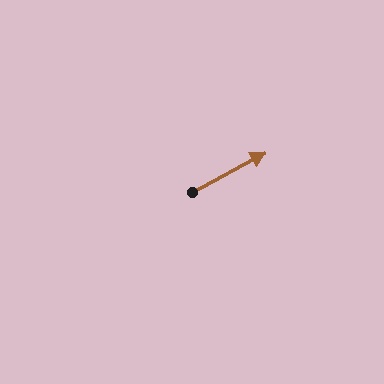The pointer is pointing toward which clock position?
Roughly 2 o'clock.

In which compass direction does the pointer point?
Northeast.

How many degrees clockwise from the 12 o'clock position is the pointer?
Approximately 62 degrees.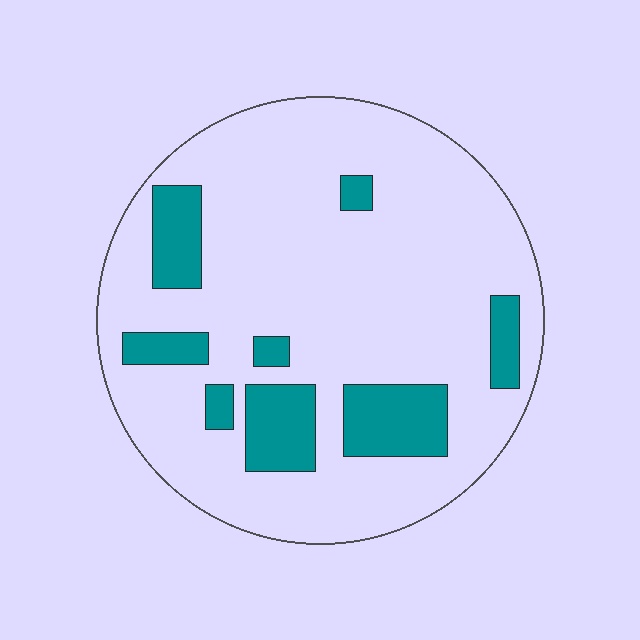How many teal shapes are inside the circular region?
8.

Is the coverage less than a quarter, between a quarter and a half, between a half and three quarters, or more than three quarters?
Less than a quarter.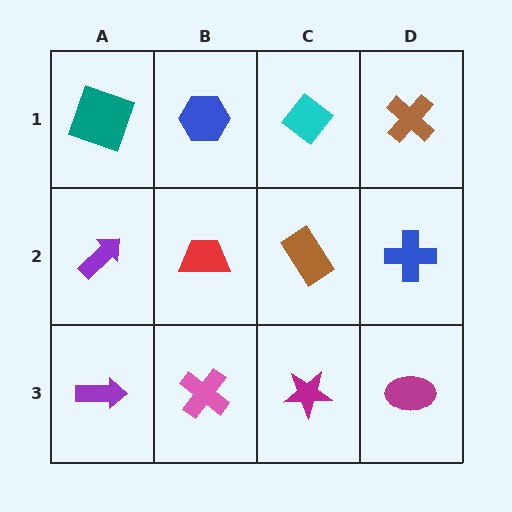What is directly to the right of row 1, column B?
A cyan diamond.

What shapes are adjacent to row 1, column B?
A red trapezoid (row 2, column B), a teal square (row 1, column A), a cyan diamond (row 1, column C).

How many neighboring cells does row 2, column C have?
4.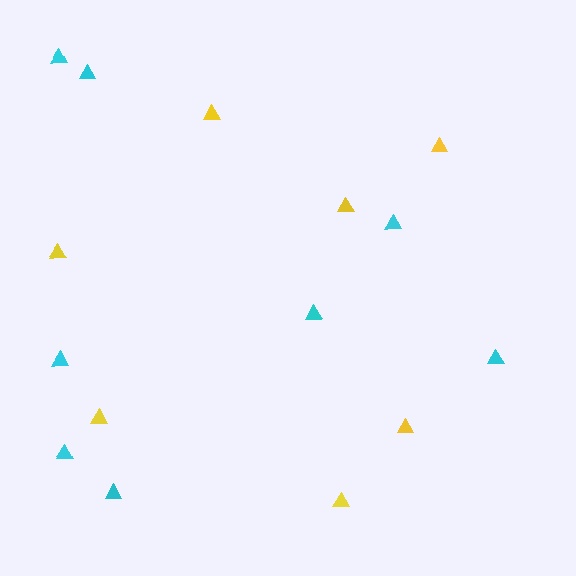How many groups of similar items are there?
There are 2 groups: one group of yellow triangles (7) and one group of cyan triangles (8).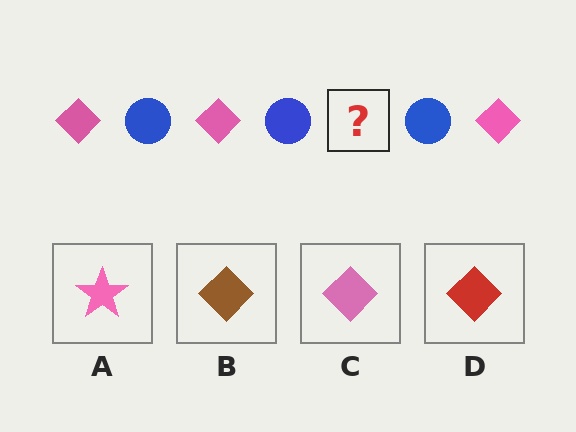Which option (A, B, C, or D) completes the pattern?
C.